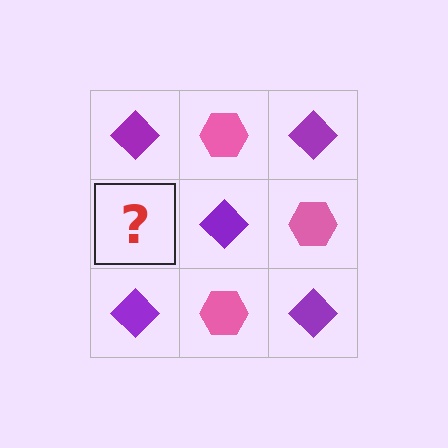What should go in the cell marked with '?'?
The missing cell should contain a pink hexagon.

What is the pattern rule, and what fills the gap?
The rule is that it alternates purple diamond and pink hexagon in a checkerboard pattern. The gap should be filled with a pink hexagon.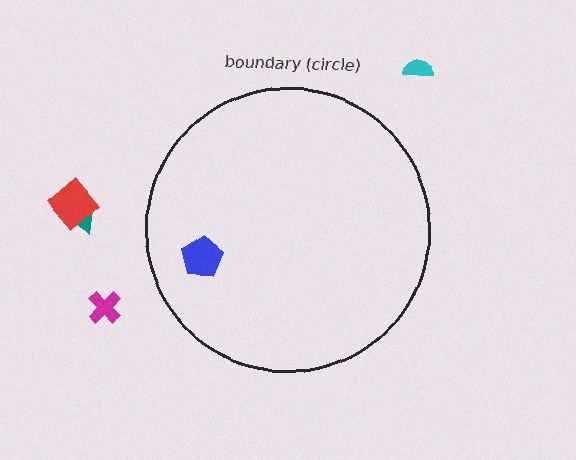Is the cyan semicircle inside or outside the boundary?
Outside.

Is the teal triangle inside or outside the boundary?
Outside.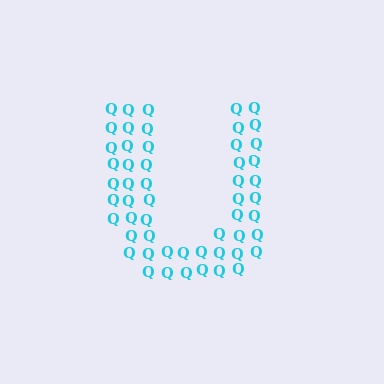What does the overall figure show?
The overall figure shows the letter U.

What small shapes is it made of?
It is made of small letter Q's.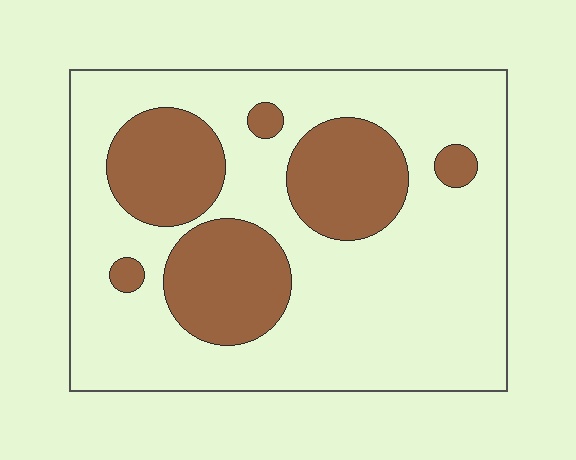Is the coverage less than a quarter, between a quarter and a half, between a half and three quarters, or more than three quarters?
Between a quarter and a half.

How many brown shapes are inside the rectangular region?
6.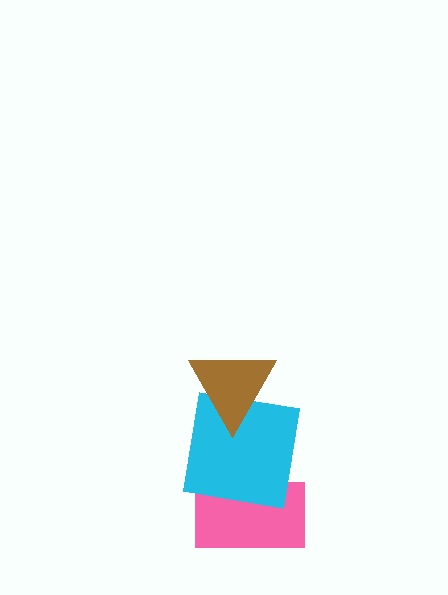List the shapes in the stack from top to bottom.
From top to bottom: the brown triangle, the cyan square, the pink rectangle.